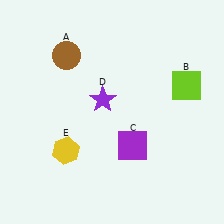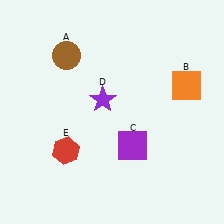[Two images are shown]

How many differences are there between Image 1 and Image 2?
There are 2 differences between the two images.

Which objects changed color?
B changed from lime to orange. E changed from yellow to red.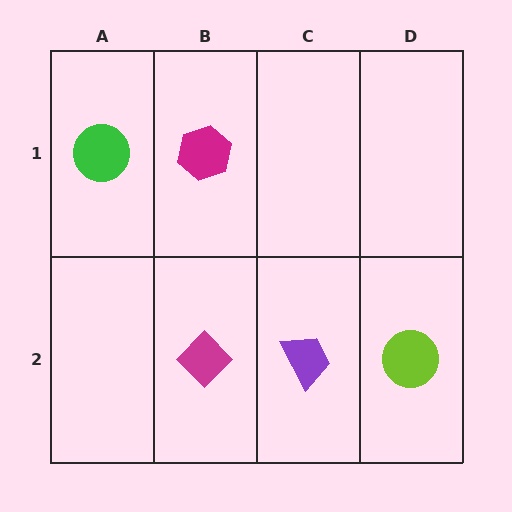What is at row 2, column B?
A magenta diamond.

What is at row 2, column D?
A lime circle.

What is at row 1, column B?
A magenta hexagon.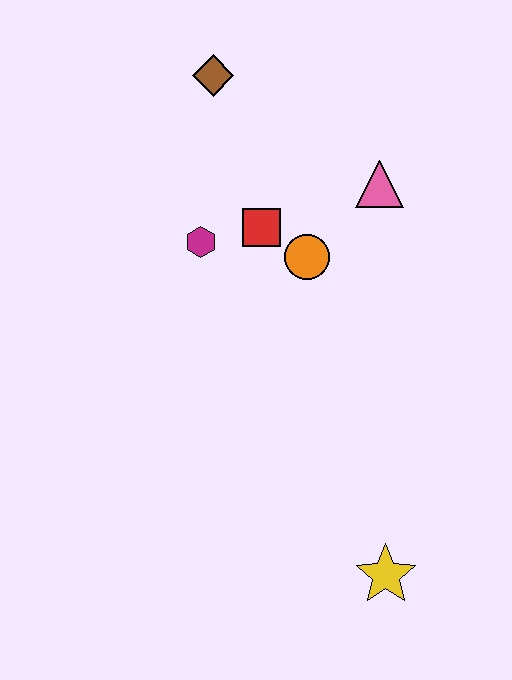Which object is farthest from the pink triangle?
The yellow star is farthest from the pink triangle.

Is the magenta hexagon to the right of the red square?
No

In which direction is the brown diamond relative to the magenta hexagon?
The brown diamond is above the magenta hexagon.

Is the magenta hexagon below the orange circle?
No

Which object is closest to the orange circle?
The red square is closest to the orange circle.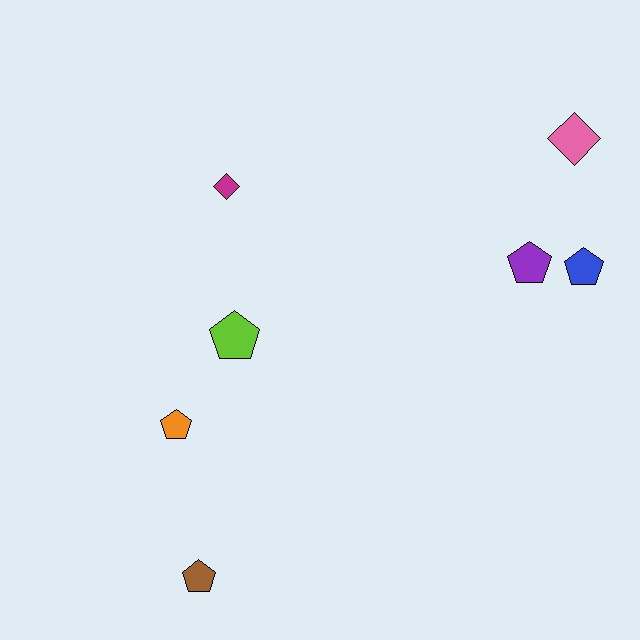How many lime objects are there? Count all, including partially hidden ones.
There is 1 lime object.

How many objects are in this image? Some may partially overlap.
There are 7 objects.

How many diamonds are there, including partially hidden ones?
There are 2 diamonds.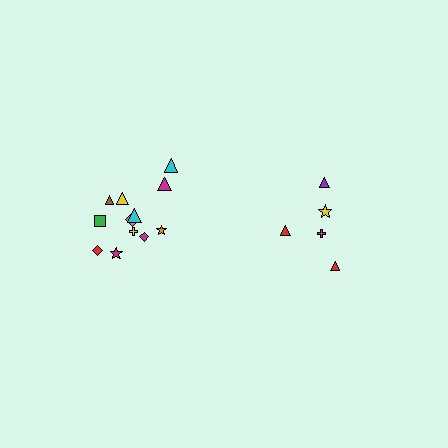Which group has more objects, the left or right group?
The left group.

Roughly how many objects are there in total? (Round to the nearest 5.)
Roughly 15 objects in total.